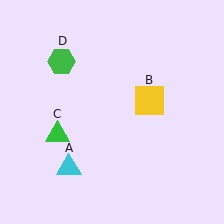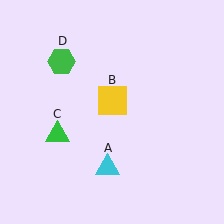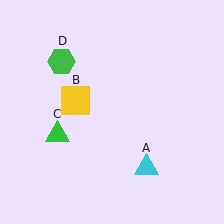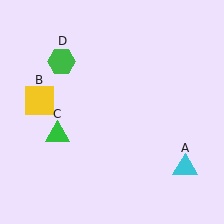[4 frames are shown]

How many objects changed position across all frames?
2 objects changed position: cyan triangle (object A), yellow square (object B).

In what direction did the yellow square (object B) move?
The yellow square (object B) moved left.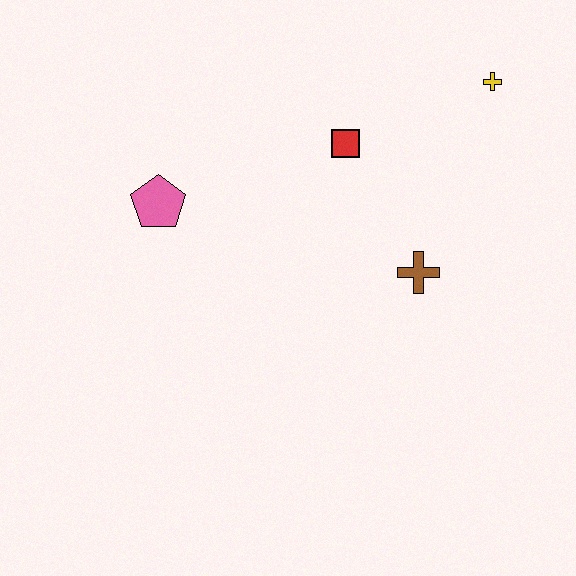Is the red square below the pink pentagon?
No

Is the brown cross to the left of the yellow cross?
Yes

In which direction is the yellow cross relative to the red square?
The yellow cross is to the right of the red square.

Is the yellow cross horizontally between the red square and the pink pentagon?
No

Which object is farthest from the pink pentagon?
The yellow cross is farthest from the pink pentagon.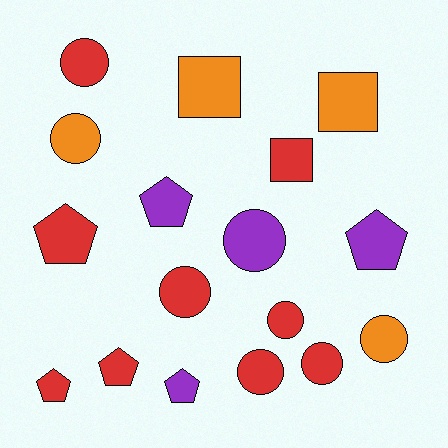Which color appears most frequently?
Red, with 9 objects.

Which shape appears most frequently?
Circle, with 8 objects.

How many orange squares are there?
There are 2 orange squares.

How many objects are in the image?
There are 17 objects.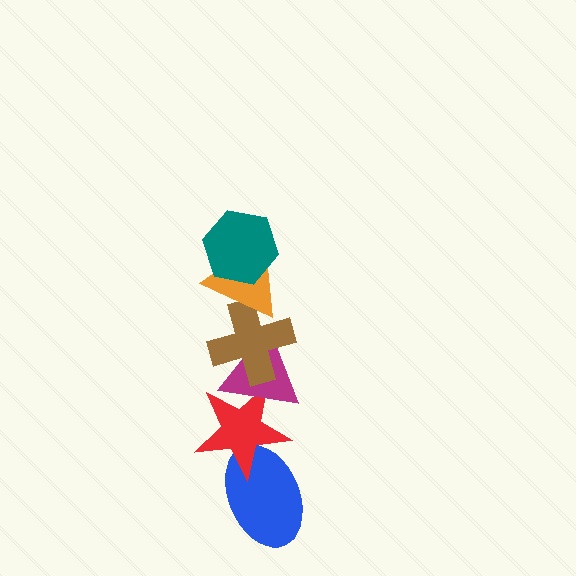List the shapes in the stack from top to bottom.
From top to bottom: the teal hexagon, the orange triangle, the brown cross, the magenta triangle, the red star, the blue ellipse.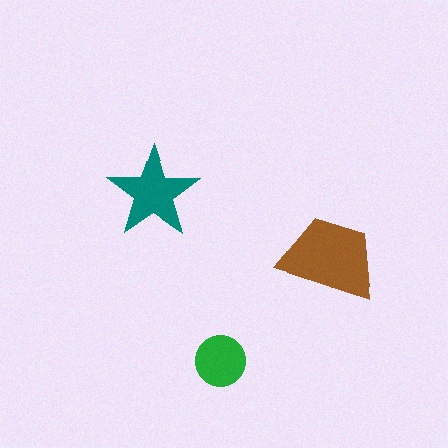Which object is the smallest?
The green circle.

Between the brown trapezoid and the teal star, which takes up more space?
The brown trapezoid.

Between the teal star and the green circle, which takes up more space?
The teal star.